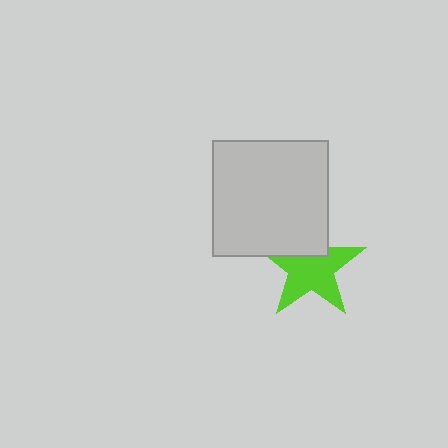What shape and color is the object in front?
The object in front is a light gray square.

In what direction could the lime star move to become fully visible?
The lime star could move down. That would shift it out from behind the light gray square entirely.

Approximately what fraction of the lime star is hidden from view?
Roughly 31% of the lime star is hidden behind the light gray square.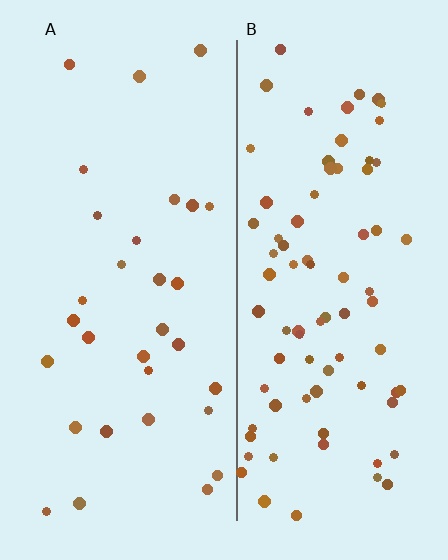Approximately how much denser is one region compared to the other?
Approximately 2.6× — region B over region A.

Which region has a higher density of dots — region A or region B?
B (the right).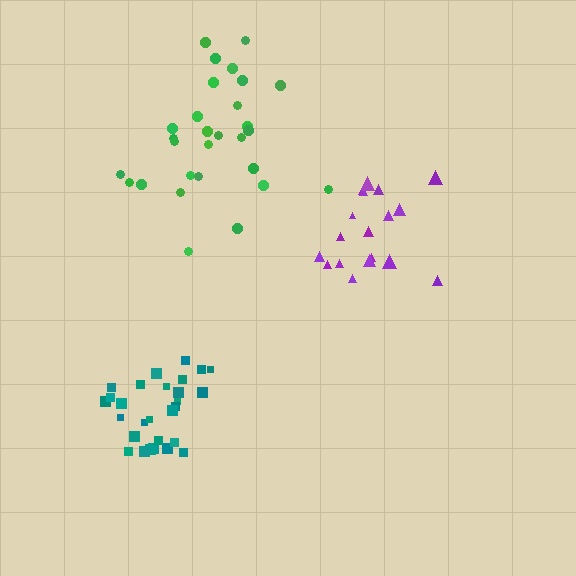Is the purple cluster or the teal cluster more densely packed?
Teal.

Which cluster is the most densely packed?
Teal.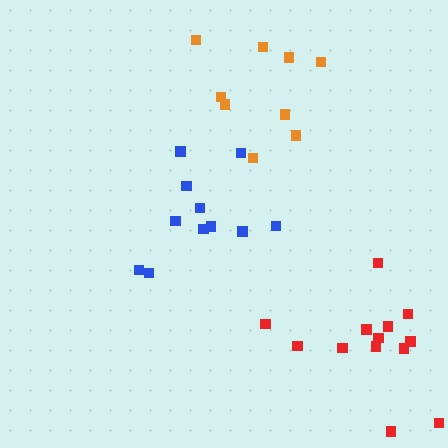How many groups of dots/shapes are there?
There are 3 groups.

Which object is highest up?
The orange cluster is topmost.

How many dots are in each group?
Group 1: 9 dots, Group 2: 11 dots, Group 3: 13 dots (33 total).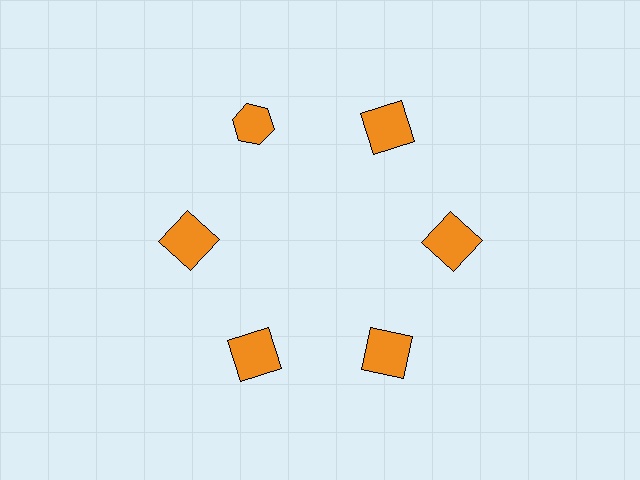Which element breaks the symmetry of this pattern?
The orange hexagon at roughly the 11 o'clock position breaks the symmetry. All other shapes are orange squares.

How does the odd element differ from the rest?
It has a different shape: hexagon instead of square.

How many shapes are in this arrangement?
There are 6 shapes arranged in a ring pattern.